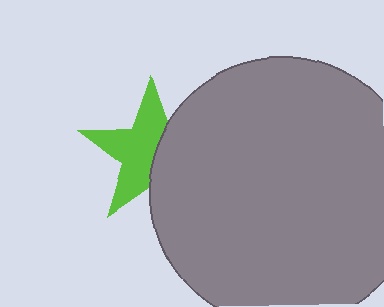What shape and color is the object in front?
The object in front is a gray circle.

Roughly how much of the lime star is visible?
About half of it is visible (roughly 58%).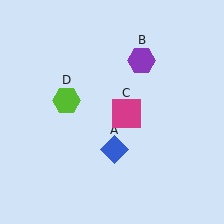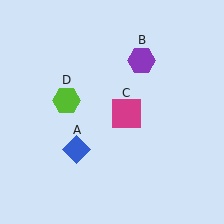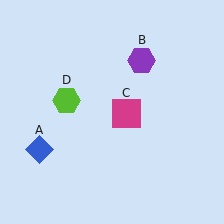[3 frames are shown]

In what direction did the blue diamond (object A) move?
The blue diamond (object A) moved left.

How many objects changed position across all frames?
1 object changed position: blue diamond (object A).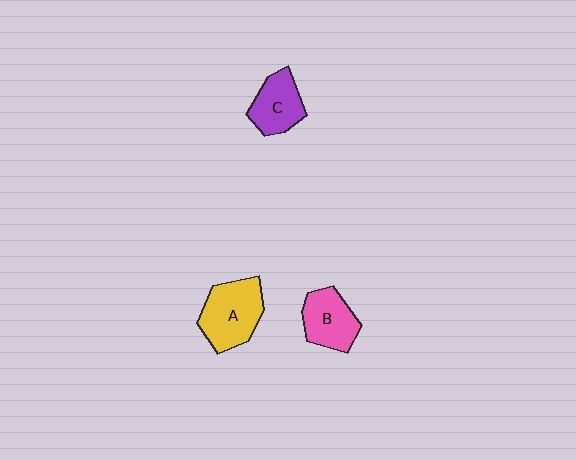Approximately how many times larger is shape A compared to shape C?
Approximately 1.4 times.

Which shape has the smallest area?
Shape C (purple).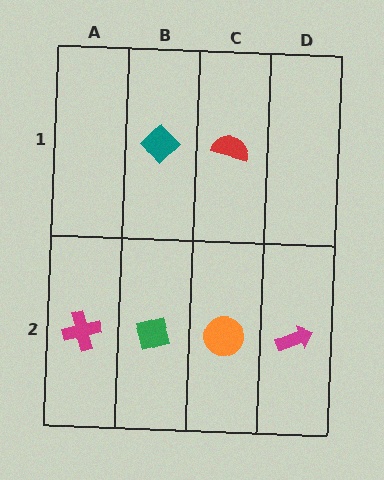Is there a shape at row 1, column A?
No, that cell is empty.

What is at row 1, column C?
A red semicircle.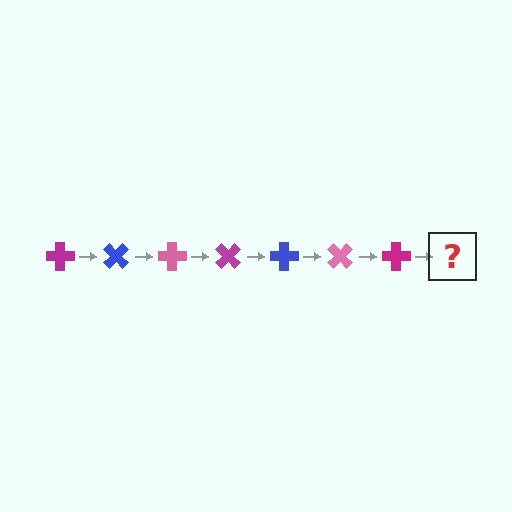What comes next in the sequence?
The next element should be a blue cross, rotated 315 degrees from the start.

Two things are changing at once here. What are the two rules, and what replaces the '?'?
The two rules are that it rotates 45 degrees each step and the color cycles through magenta, blue, and pink. The '?' should be a blue cross, rotated 315 degrees from the start.